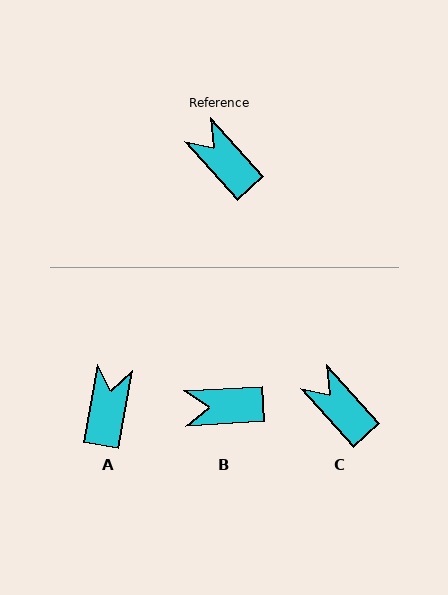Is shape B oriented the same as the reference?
No, it is off by about 51 degrees.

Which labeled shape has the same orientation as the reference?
C.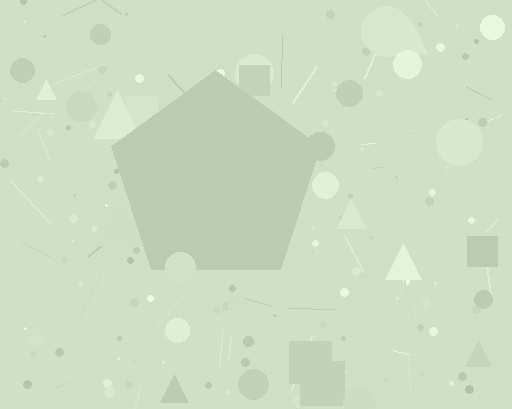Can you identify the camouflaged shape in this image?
The camouflaged shape is a pentagon.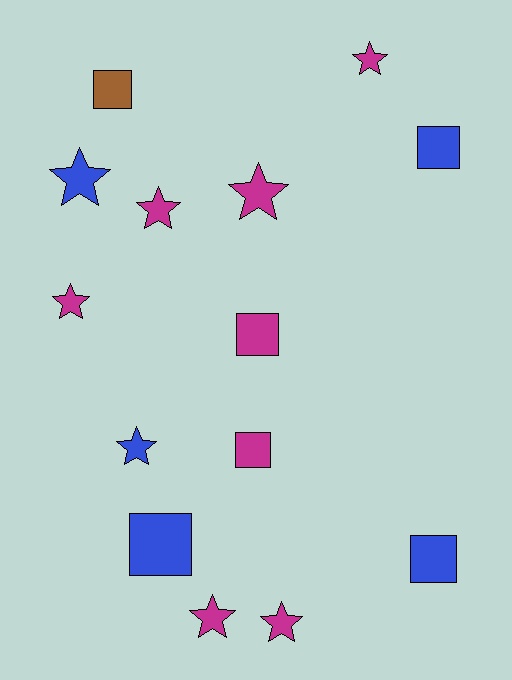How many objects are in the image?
There are 14 objects.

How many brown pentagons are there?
There are no brown pentagons.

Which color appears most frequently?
Magenta, with 8 objects.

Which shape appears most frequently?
Star, with 8 objects.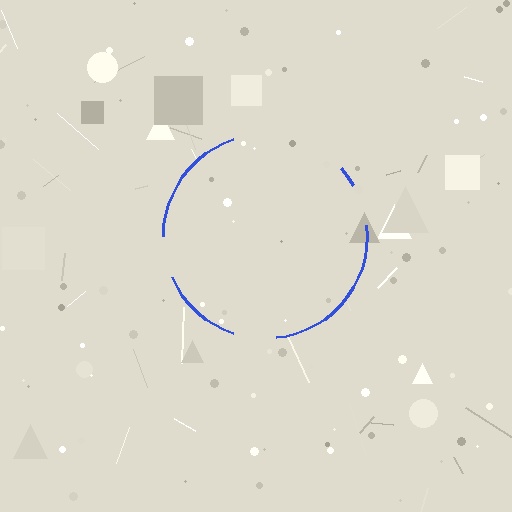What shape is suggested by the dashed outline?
The dashed outline suggests a circle.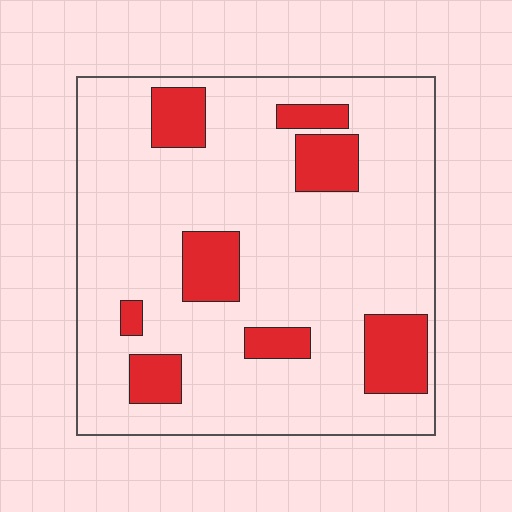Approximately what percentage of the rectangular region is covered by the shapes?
Approximately 20%.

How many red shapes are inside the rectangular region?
8.